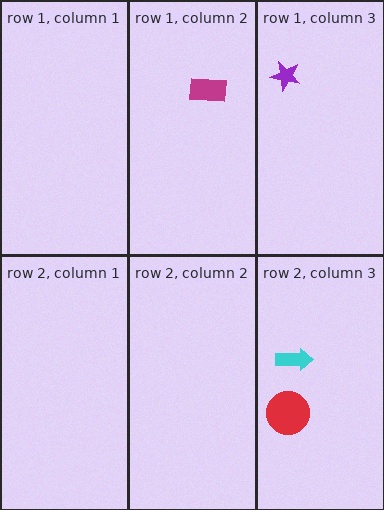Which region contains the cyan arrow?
The row 2, column 3 region.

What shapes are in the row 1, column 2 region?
The magenta rectangle.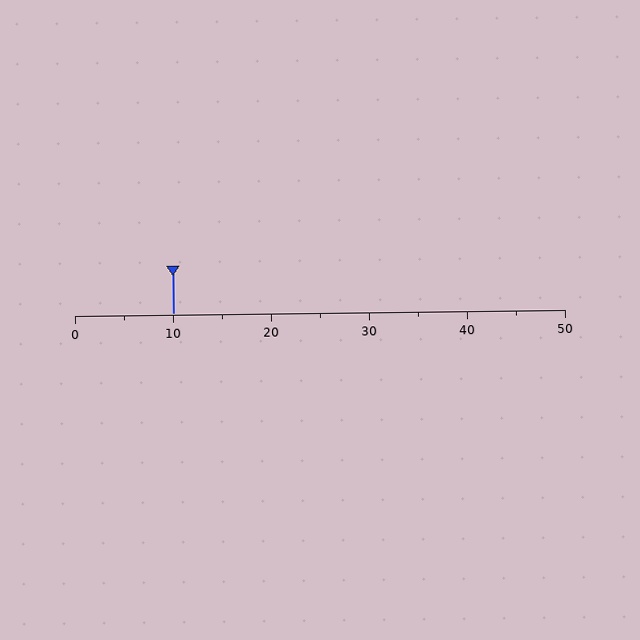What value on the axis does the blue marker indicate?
The marker indicates approximately 10.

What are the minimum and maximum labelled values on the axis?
The axis runs from 0 to 50.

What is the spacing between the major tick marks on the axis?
The major ticks are spaced 10 apart.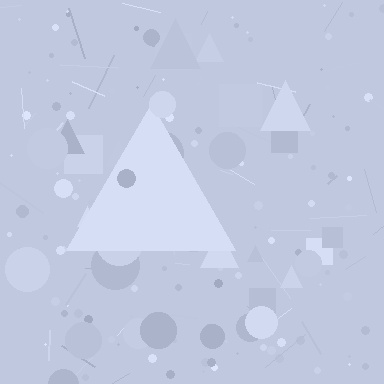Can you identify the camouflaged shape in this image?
The camouflaged shape is a triangle.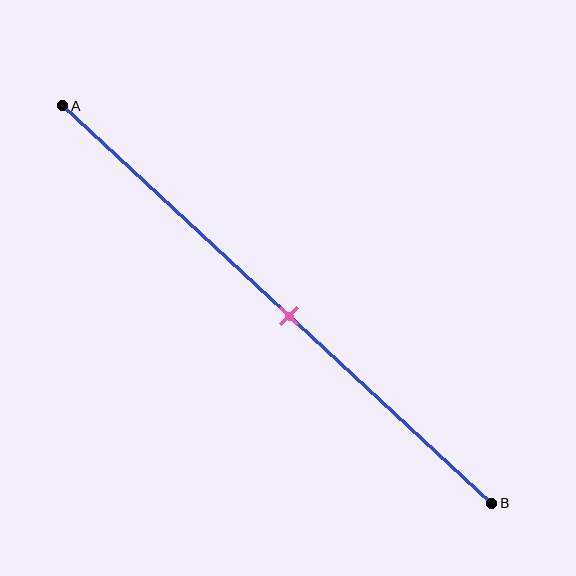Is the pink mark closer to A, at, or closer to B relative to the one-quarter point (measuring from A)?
The pink mark is closer to point B than the one-quarter point of segment AB.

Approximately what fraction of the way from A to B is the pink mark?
The pink mark is approximately 55% of the way from A to B.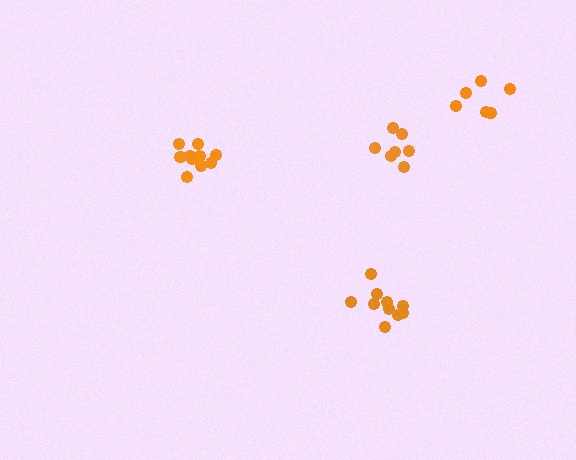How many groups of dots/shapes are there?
There are 4 groups.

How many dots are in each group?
Group 1: 10 dots, Group 2: 6 dots, Group 3: 7 dots, Group 4: 10 dots (33 total).